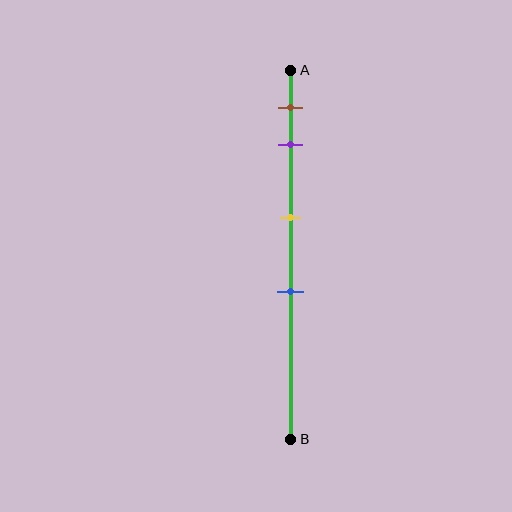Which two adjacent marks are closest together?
The brown and purple marks are the closest adjacent pair.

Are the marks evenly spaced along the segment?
No, the marks are not evenly spaced.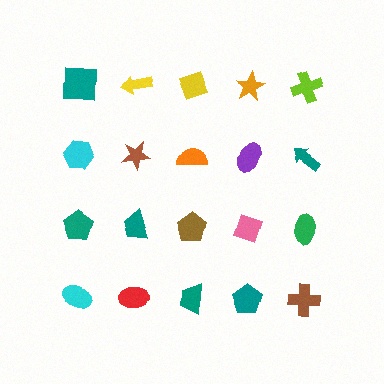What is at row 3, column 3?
A brown pentagon.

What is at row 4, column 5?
A brown cross.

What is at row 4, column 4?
A teal pentagon.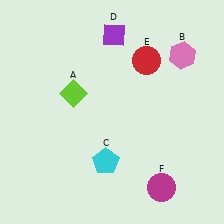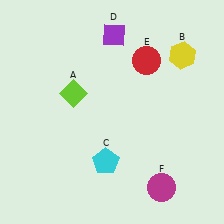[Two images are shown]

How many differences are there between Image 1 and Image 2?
There is 1 difference between the two images.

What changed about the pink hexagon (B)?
In Image 1, B is pink. In Image 2, it changed to yellow.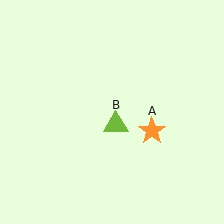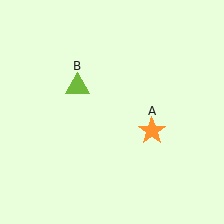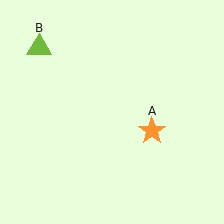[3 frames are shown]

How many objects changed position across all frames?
1 object changed position: lime triangle (object B).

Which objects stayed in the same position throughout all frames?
Orange star (object A) remained stationary.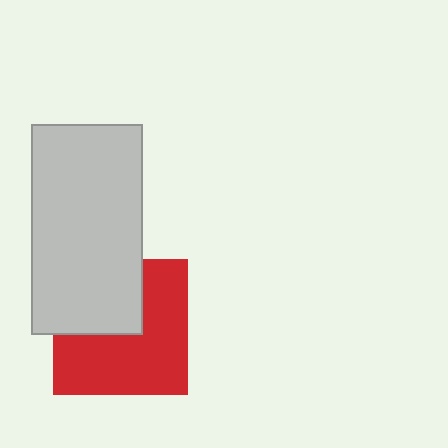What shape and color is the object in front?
The object in front is a light gray rectangle.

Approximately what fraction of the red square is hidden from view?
Roughly 38% of the red square is hidden behind the light gray rectangle.